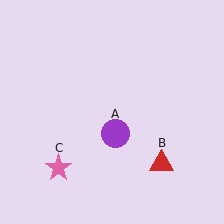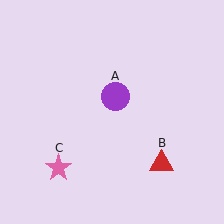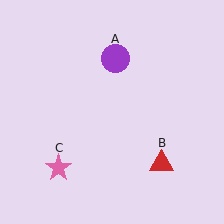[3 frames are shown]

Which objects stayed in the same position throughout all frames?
Red triangle (object B) and pink star (object C) remained stationary.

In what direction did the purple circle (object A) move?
The purple circle (object A) moved up.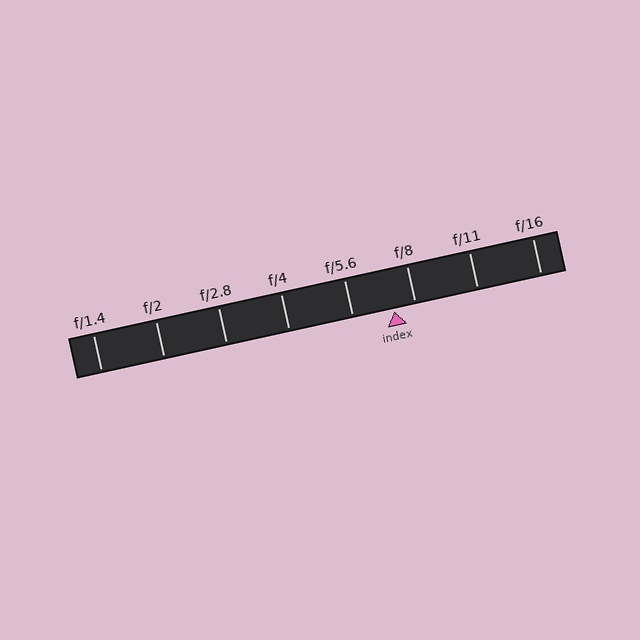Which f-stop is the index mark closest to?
The index mark is closest to f/8.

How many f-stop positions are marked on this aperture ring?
There are 8 f-stop positions marked.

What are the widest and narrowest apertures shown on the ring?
The widest aperture shown is f/1.4 and the narrowest is f/16.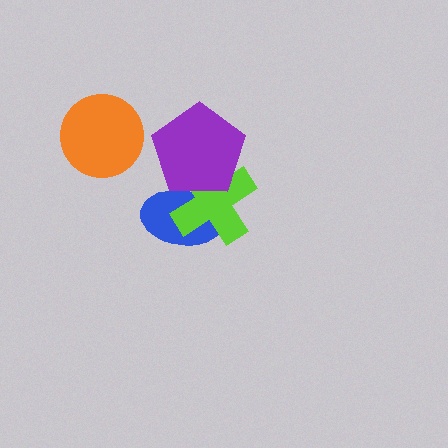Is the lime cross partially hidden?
Yes, it is partially covered by another shape.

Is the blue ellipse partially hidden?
Yes, it is partially covered by another shape.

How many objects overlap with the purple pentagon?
2 objects overlap with the purple pentagon.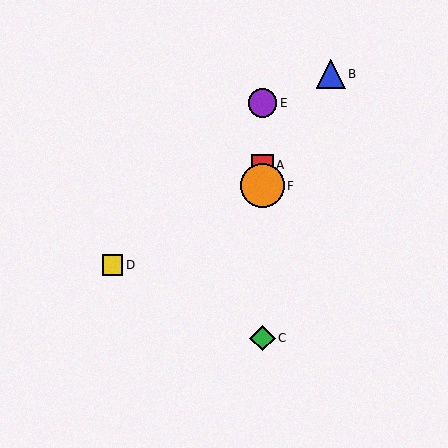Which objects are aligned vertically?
Objects A, C, E, F are aligned vertically.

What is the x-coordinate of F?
Object F is at x≈263.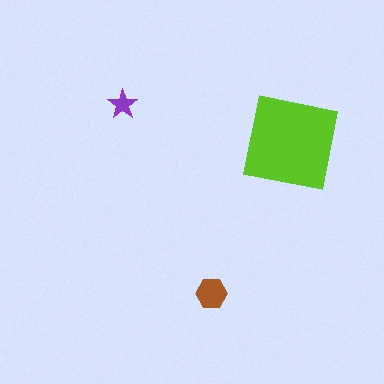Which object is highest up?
The purple star is topmost.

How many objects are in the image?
There are 3 objects in the image.